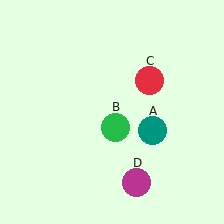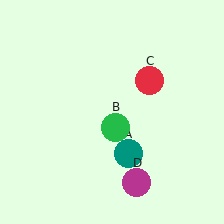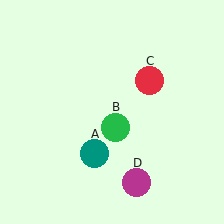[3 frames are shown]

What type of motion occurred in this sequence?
The teal circle (object A) rotated clockwise around the center of the scene.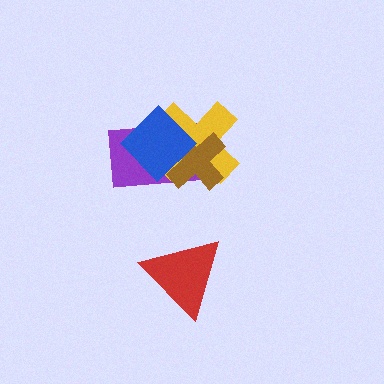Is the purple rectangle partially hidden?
Yes, it is partially covered by another shape.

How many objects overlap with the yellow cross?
3 objects overlap with the yellow cross.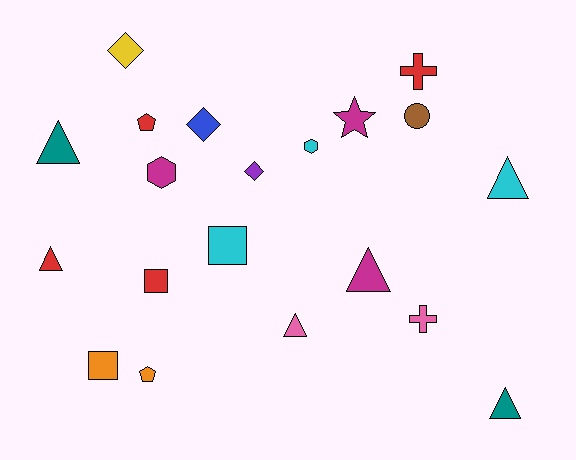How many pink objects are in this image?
There are 2 pink objects.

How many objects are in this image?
There are 20 objects.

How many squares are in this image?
There are 3 squares.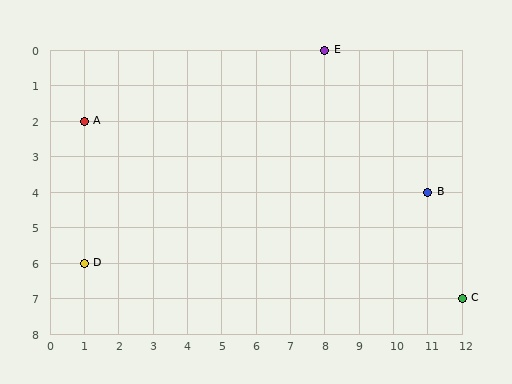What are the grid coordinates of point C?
Point C is at grid coordinates (12, 7).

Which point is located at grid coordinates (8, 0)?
Point E is at (8, 0).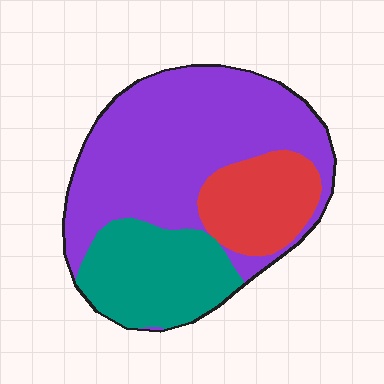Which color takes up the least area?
Red, at roughly 20%.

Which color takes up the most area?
Purple, at roughly 55%.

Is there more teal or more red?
Teal.